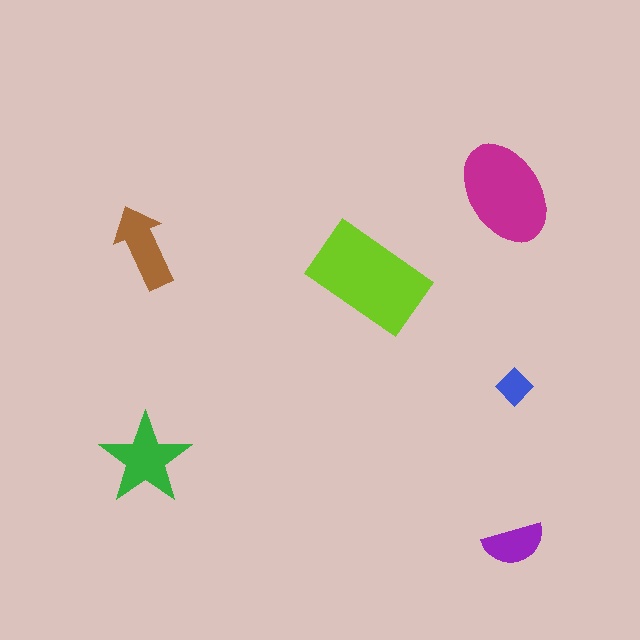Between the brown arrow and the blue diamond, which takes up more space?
The brown arrow.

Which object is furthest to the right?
The blue diamond is rightmost.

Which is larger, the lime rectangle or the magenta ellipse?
The lime rectangle.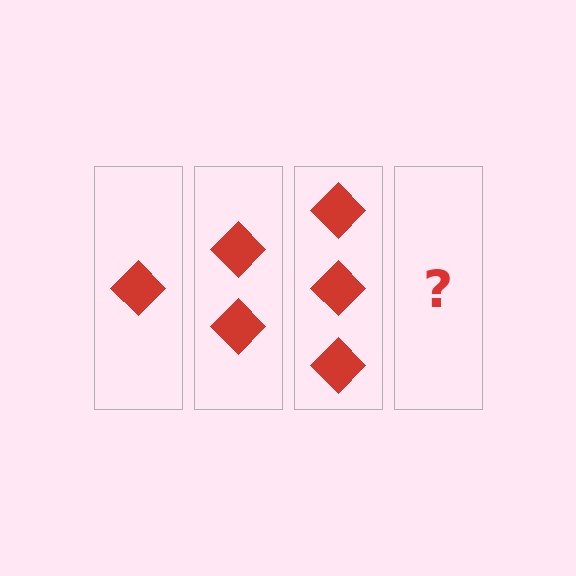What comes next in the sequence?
The next element should be 4 diamonds.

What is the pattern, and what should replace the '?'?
The pattern is that each step adds one more diamond. The '?' should be 4 diamonds.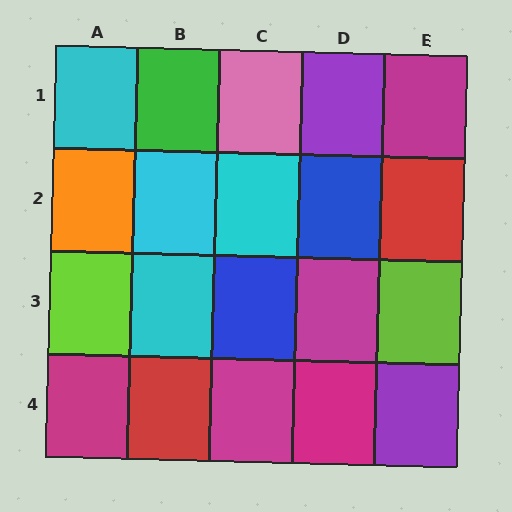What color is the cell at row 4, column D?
Magenta.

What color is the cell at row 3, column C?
Blue.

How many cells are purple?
2 cells are purple.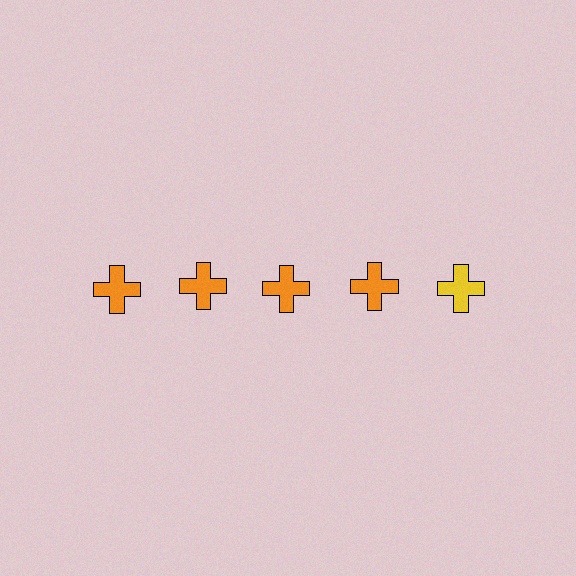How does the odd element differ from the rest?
It has a different color: yellow instead of orange.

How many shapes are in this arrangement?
There are 5 shapes arranged in a grid pattern.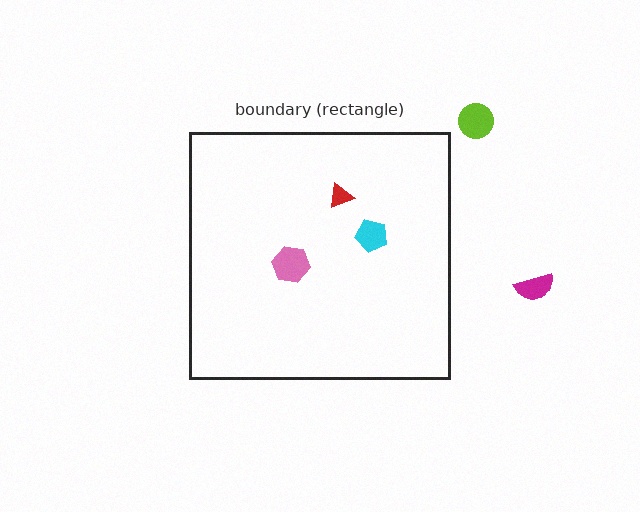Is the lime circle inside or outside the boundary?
Outside.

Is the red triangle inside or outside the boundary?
Inside.